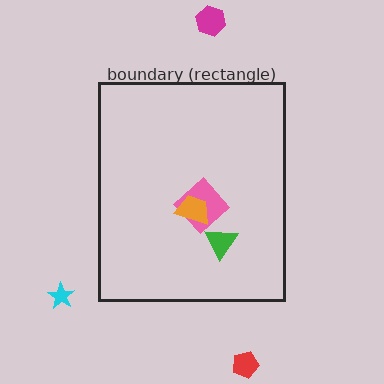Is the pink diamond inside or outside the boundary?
Inside.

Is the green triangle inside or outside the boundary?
Inside.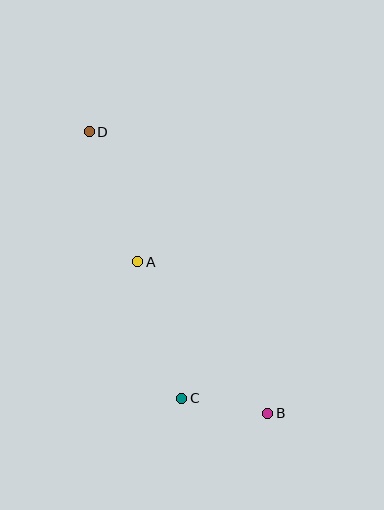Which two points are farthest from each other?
Points B and D are farthest from each other.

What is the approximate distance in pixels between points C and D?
The distance between C and D is approximately 282 pixels.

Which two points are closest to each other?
Points B and C are closest to each other.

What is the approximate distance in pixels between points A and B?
The distance between A and B is approximately 199 pixels.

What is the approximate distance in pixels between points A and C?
The distance between A and C is approximately 143 pixels.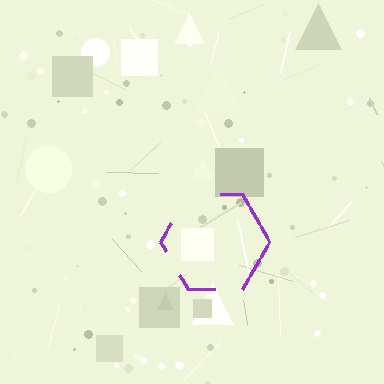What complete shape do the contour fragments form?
The contour fragments form a hexagon.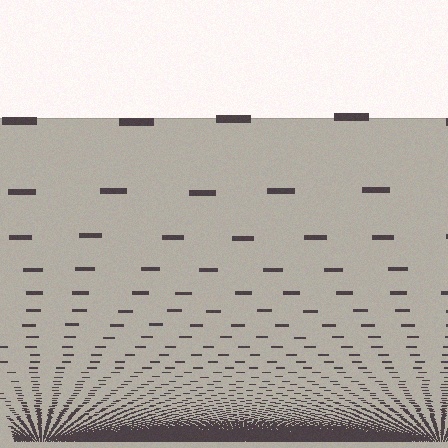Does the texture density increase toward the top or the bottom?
Density increases toward the bottom.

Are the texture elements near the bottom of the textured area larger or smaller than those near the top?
Smaller. The gradient is inverted — elements near the bottom are smaller and denser.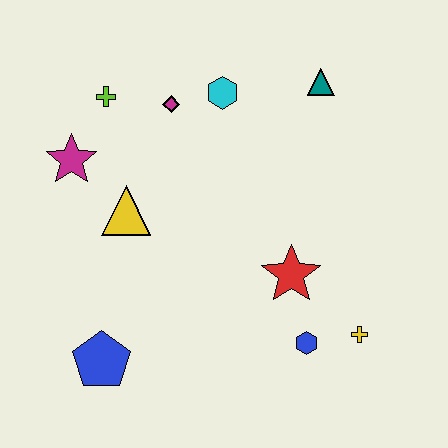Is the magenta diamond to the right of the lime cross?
Yes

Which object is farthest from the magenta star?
The yellow cross is farthest from the magenta star.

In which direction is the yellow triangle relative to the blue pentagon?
The yellow triangle is above the blue pentagon.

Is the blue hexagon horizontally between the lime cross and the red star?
No